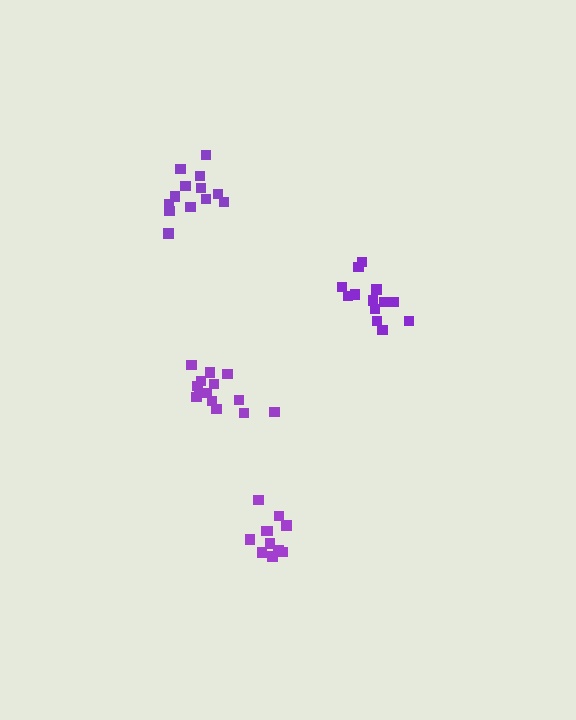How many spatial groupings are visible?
There are 4 spatial groupings.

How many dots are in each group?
Group 1: 13 dots, Group 2: 14 dots, Group 3: 13 dots, Group 4: 12 dots (52 total).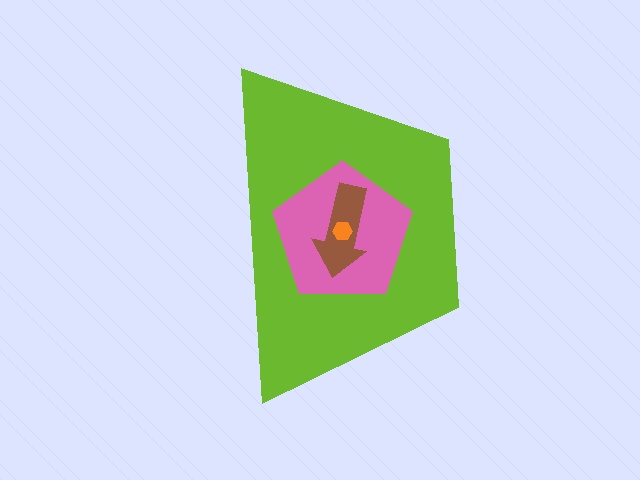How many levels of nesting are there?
4.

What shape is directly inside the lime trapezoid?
The pink pentagon.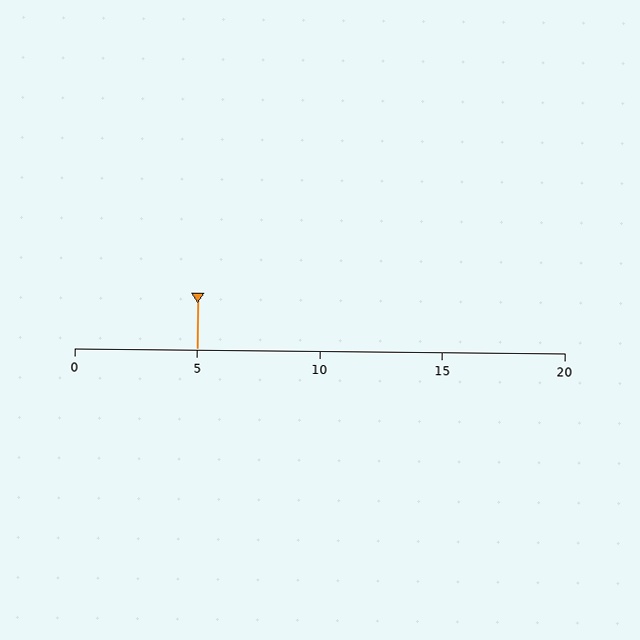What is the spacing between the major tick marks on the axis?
The major ticks are spaced 5 apart.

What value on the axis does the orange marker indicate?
The marker indicates approximately 5.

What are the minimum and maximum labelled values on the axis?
The axis runs from 0 to 20.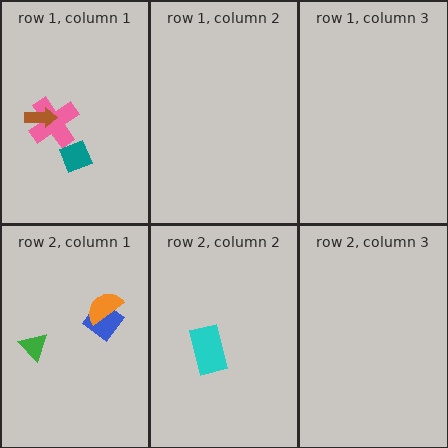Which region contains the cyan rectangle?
The row 2, column 2 region.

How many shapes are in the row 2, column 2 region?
1.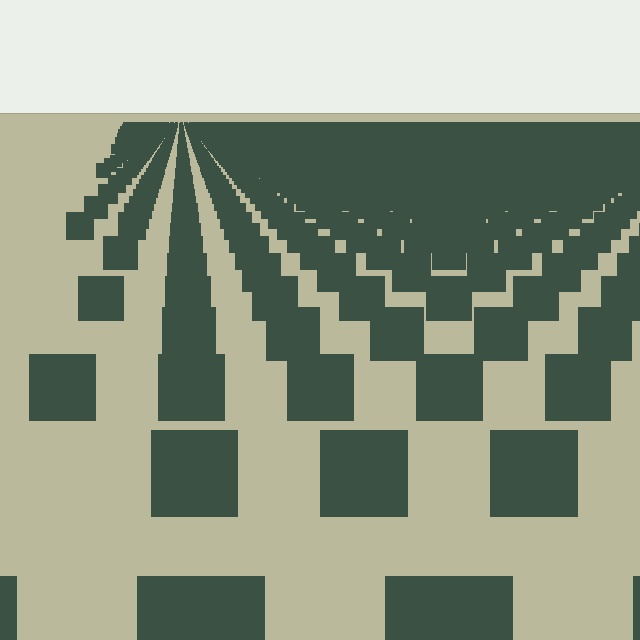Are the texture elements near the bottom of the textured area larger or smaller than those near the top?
Larger. Near the bottom, elements are closer to the viewer and appear at a bigger on-screen size.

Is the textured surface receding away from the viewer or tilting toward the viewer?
The surface is receding away from the viewer. Texture elements get smaller and denser toward the top.